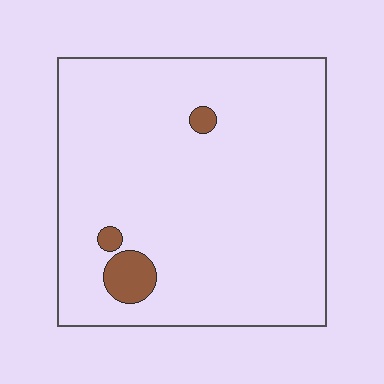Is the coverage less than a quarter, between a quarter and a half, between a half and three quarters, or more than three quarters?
Less than a quarter.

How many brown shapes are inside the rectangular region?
3.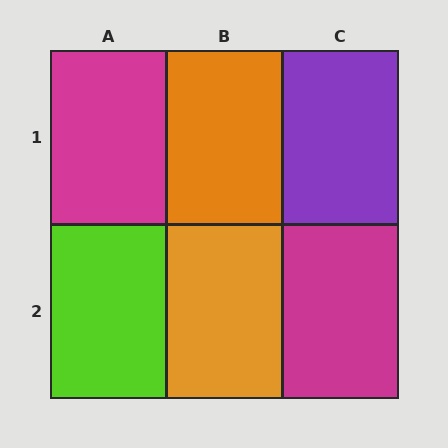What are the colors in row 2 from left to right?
Lime, orange, magenta.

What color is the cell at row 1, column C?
Purple.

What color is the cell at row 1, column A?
Magenta.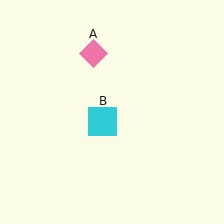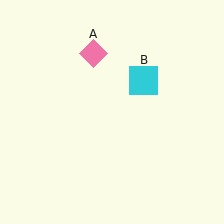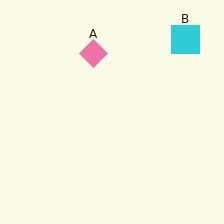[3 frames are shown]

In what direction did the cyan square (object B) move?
The cyan square (object B) moved up and to the right.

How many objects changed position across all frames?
1 object changed position: cyan square (object B).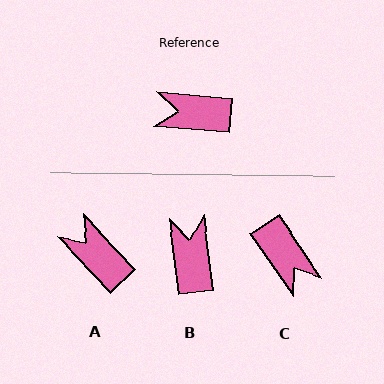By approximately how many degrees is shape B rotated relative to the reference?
Approximately 78 degrees clockwise.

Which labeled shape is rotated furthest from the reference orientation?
C, about 129 degrees away.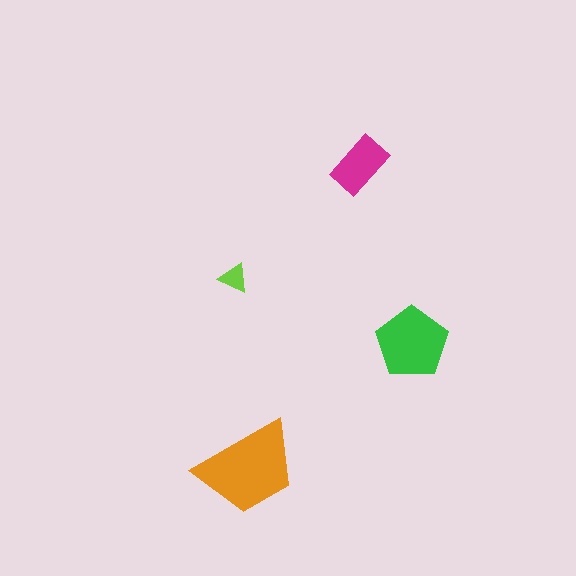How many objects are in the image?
There are 4 objects in the image.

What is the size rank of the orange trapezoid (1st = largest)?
1st.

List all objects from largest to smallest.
The orange trapezoid, the green pentagon, the magenta rectangle, the lime triangle.